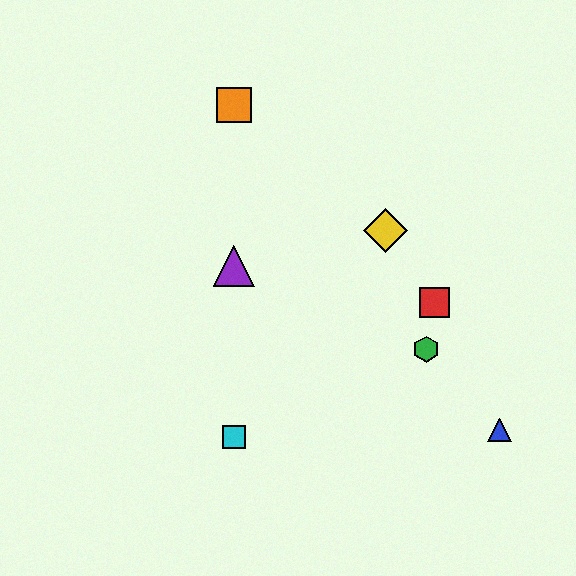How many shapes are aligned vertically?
3 shapes (the purple triangle, the orange square, the cyan square) are aligned vertically.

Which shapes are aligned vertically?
The purple triangle, the orange square, the cyan square are aligned vertically.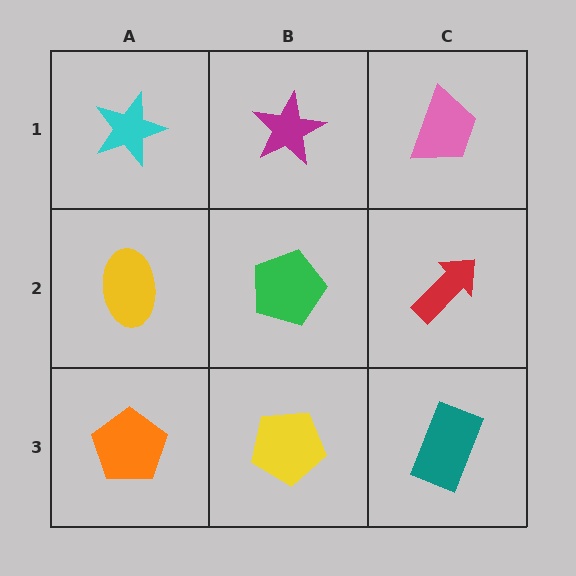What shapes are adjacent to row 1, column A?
A yellow ellipse (row 2, column A), a magenta star (row 1, column B).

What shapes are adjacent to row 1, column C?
A red arrow (row 2, column C), a magenta star (row 1, column B).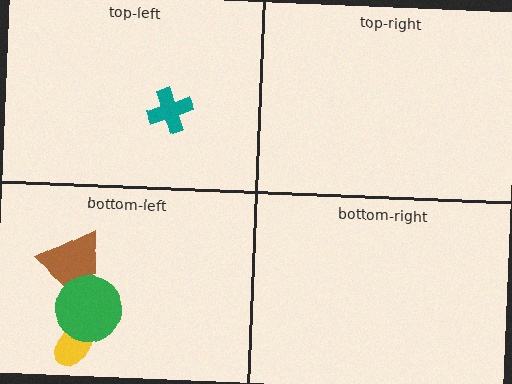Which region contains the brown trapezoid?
The bottom-left region.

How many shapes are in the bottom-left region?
3.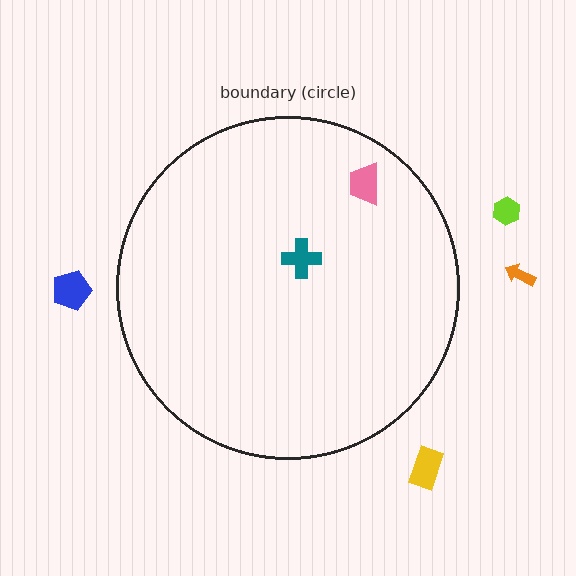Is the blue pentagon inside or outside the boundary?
Outside.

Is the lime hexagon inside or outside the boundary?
Outside.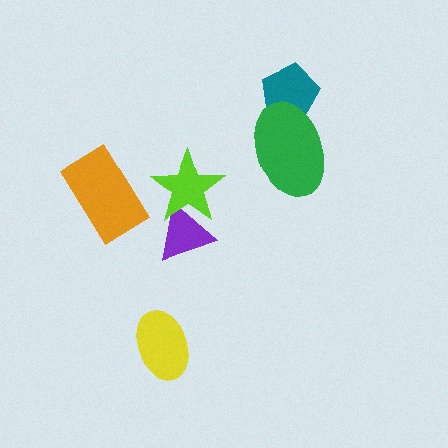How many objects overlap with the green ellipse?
1 object overlaps with the green ellipse.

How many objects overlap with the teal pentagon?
1 object overlaps with the teal pentagon.